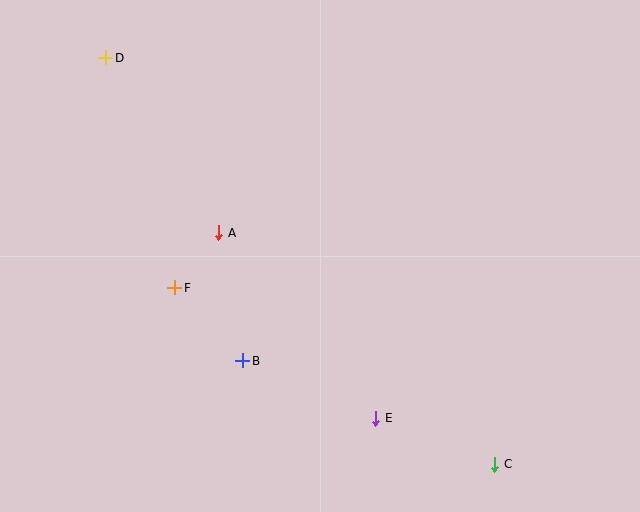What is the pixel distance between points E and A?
The distance between E and A is 243 pixels.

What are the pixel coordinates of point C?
Point C is at (495, 464).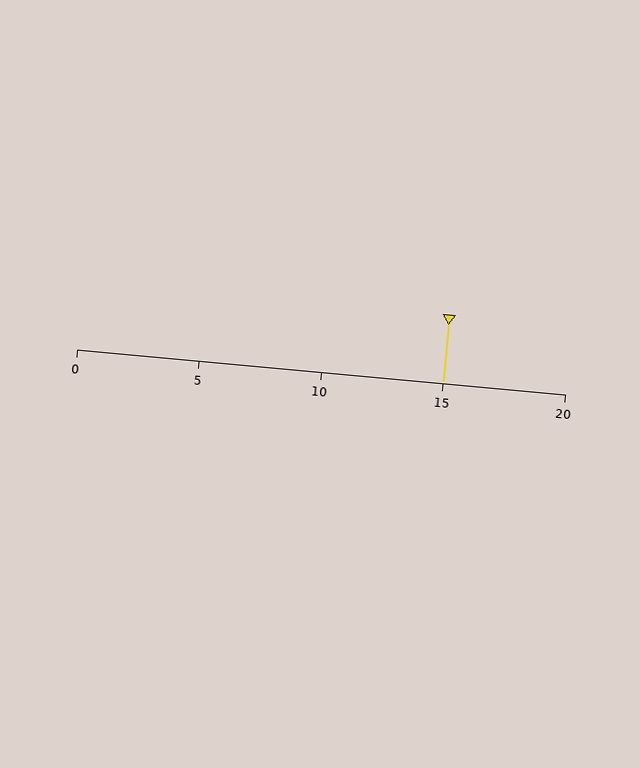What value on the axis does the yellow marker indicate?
The marker indicates approximately 15.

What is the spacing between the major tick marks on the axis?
The major ticks are spaced 5 apart.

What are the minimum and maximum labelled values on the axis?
The axis runs from 0 to 20.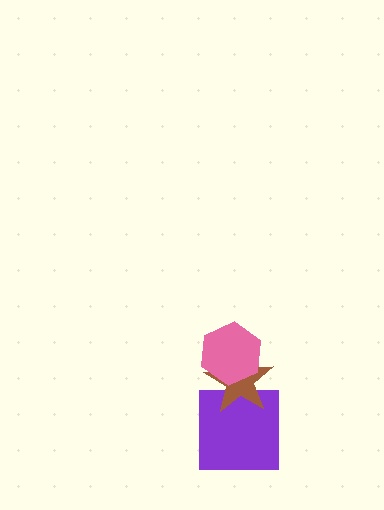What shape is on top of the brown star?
The pink hexagon is on top of the brown star.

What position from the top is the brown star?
The brown star is 2nd from the top.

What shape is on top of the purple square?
The brown star is on top of the purple square.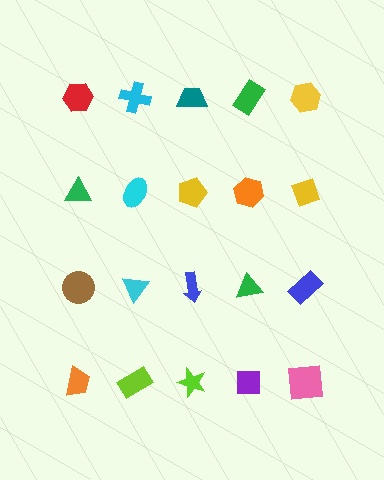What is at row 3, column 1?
A brown circle.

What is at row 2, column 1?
A green triangle.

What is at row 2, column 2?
A cyan ellipse.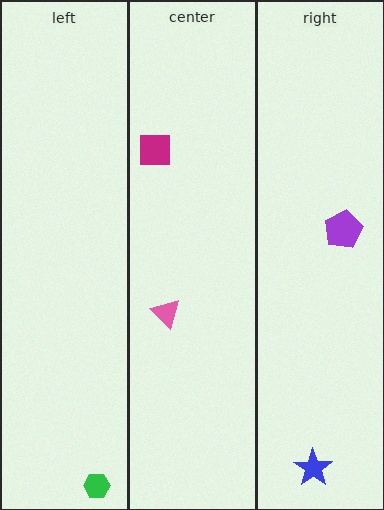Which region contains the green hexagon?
The left region.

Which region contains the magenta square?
The center region.